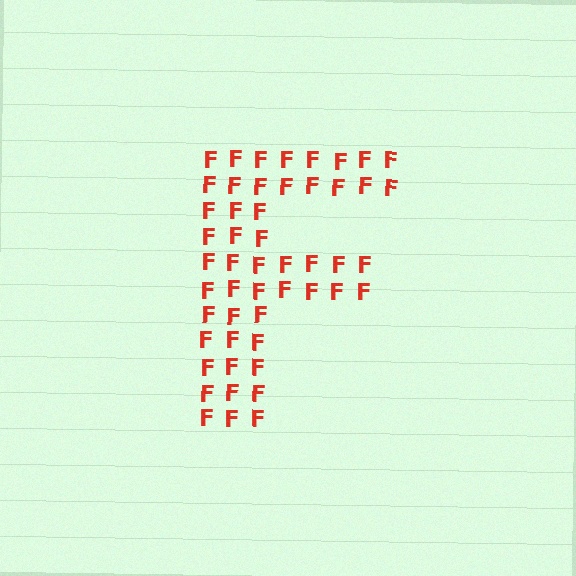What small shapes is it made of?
It is made of small letter F's.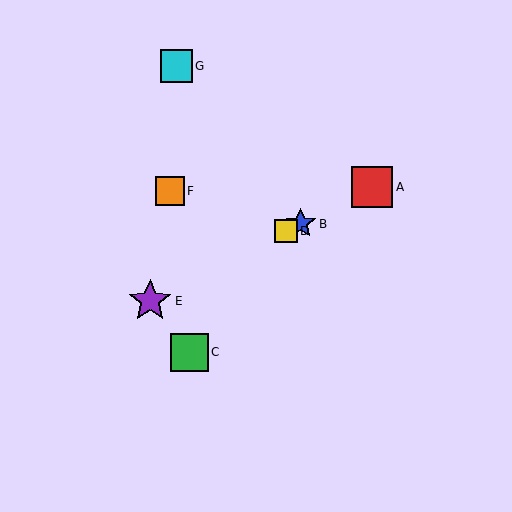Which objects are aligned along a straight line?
Objects A, B, D, E are aligned along a straight line.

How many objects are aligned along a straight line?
4 objects (A, B, D, E) are aligned along a straight line.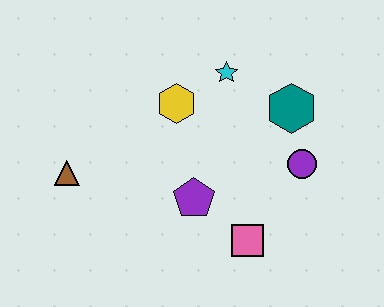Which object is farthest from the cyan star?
The brown triangle is farthest from the cyan star.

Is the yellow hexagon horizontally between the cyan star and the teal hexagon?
No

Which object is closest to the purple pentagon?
The pink square is closest to the purple pentagon.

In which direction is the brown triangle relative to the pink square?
The brown triangle is to the left of the pink square.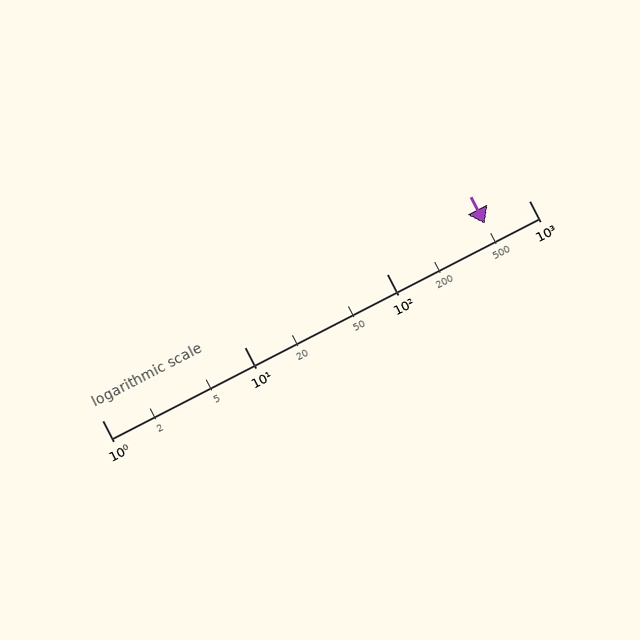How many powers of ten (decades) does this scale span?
The scale spans 3 decades, from 1 to 1000.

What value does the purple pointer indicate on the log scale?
The pointer indicates approximately 490.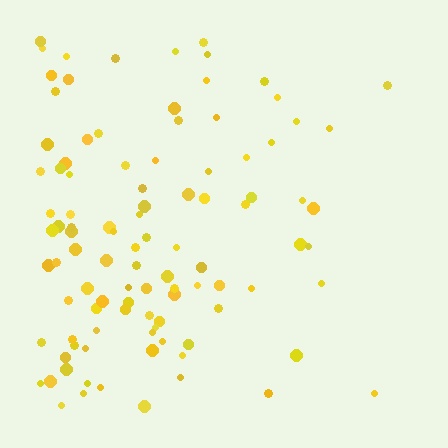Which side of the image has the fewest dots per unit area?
The right.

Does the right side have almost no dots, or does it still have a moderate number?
Still a moderate number, just noticeably fewer than the left.